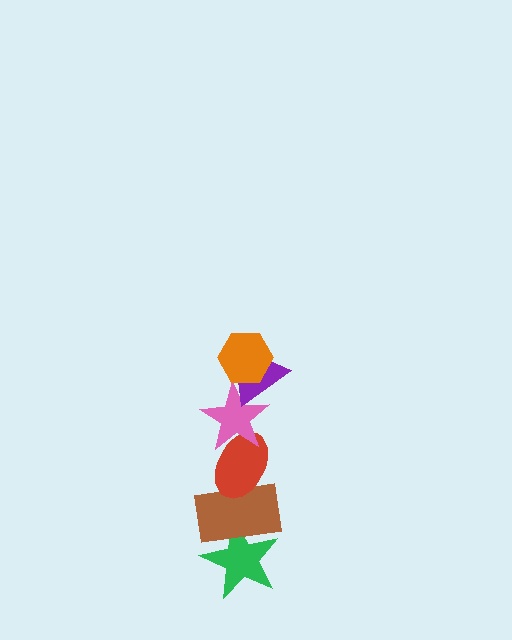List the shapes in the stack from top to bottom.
From top to bottom: the orange hexagon, the purple triangle, the pink star, the red ellipse, the brown rectangle, the green star.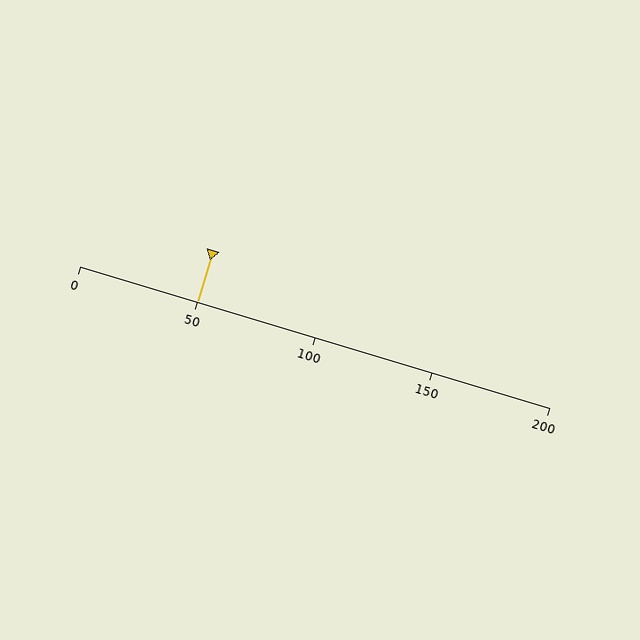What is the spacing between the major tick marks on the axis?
The major ticks are spaced 50 apart.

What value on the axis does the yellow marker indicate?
The marker indicates approximately 50.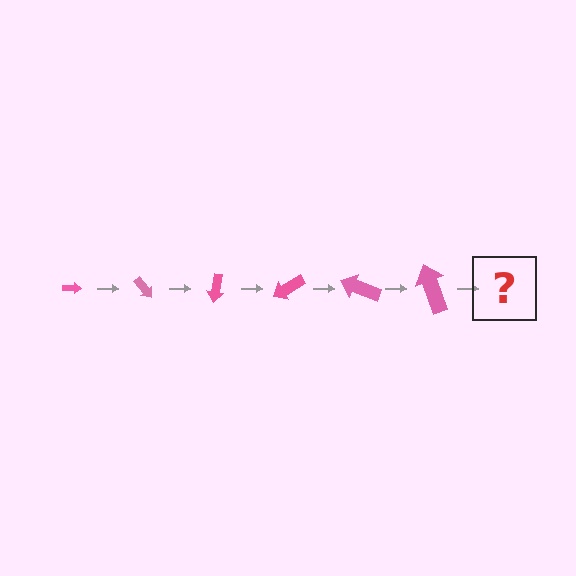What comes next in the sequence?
The next element should be an arrow, larger than the previous one and rotated 300 degrees from the start.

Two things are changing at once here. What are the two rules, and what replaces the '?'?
The two rules are that the arrow grows larger each step and it rotates 50 degrees each step. The '?' should be an arrow, larger than the previous one and rotated 300 degrees from the start.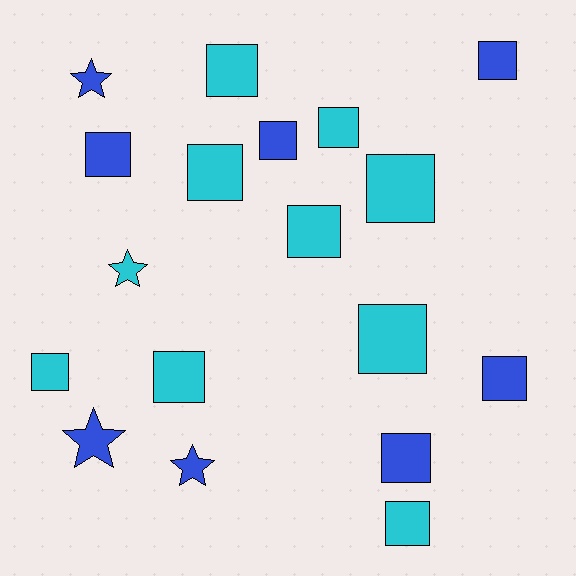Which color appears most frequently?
Cyan, with 10 objects.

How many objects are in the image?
There are 18 objects.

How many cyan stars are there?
There is 1 cyan star.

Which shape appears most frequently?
Square, with 14 objects.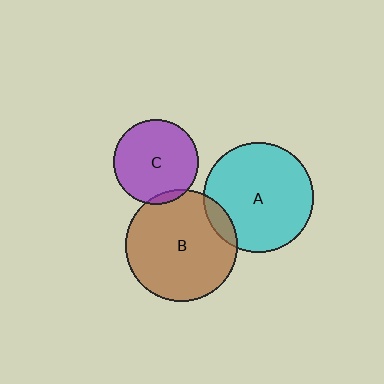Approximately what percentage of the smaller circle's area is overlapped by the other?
Approximately 5%.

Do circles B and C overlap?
Yes.